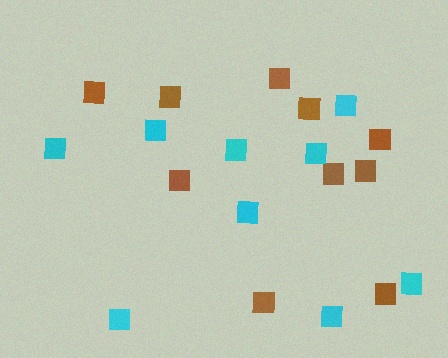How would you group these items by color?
There are 2 groups: one group of brown squares (10) and one group of cyan squares (9).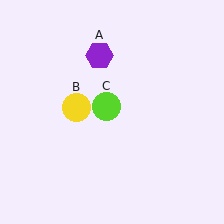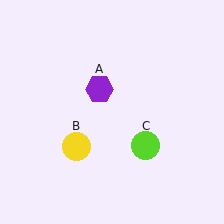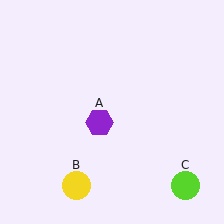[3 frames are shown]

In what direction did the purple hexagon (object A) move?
The purple hexagon (object A) moved down.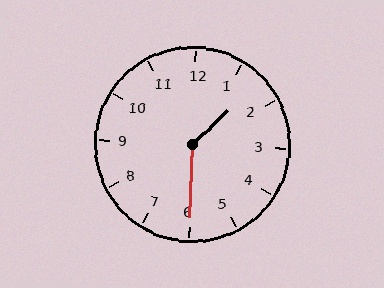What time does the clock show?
1:30.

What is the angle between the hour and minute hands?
Approximately 135 degrees.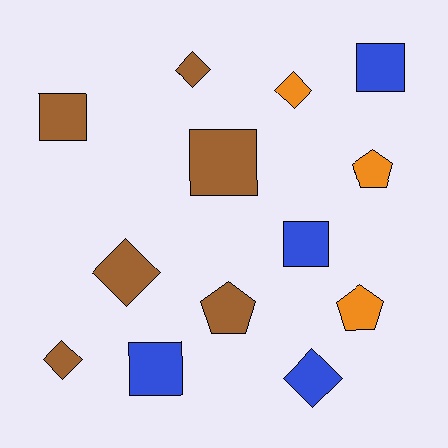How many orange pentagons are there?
There are 2 orange pentagons.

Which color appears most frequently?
Brown, with 6 objects.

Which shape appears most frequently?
Square, with 5 objects.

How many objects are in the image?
There are 13 objects.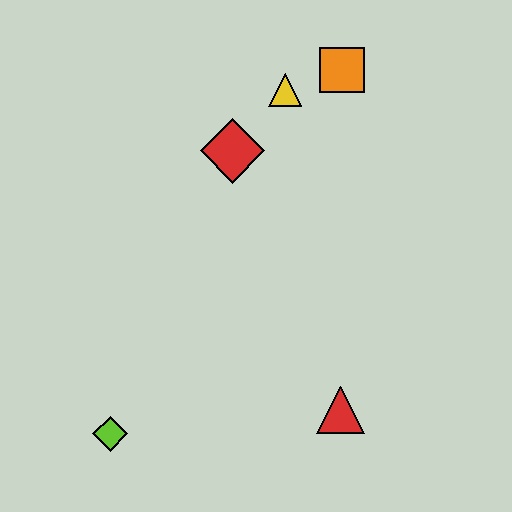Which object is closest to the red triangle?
The lime diamond is closest to the red triangle.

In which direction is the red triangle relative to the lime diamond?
The red triangle is to the right of the lime diamond.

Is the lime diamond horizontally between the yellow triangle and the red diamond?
No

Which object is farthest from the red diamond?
The lime diamond is farthest from the red diamond.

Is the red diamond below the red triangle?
No